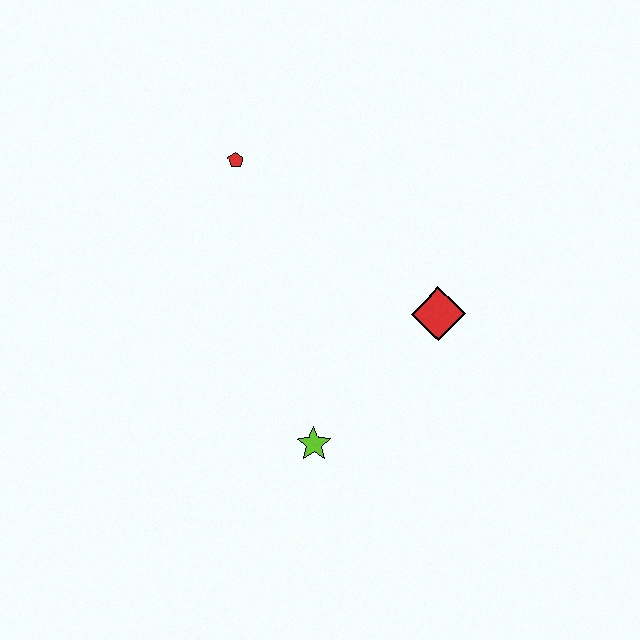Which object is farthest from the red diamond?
The red pentagon is farthest from the red diamond.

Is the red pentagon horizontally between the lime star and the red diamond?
No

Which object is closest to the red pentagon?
The red diamond is closest to the red pentagon.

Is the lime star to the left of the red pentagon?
No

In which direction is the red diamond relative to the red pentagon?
The red diamond is to the right of the red pentagon.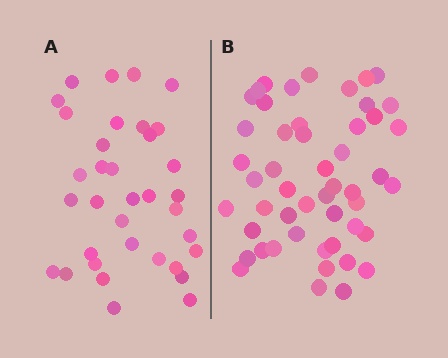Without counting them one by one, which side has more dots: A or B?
Region B (the right region) has more dots.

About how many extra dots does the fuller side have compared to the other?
Region B has approximately 15 more dots than region A.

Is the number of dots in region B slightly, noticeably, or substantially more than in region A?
Region B has noticeably more, but not dramatically so. The ratio is roughly 1.4 to 1.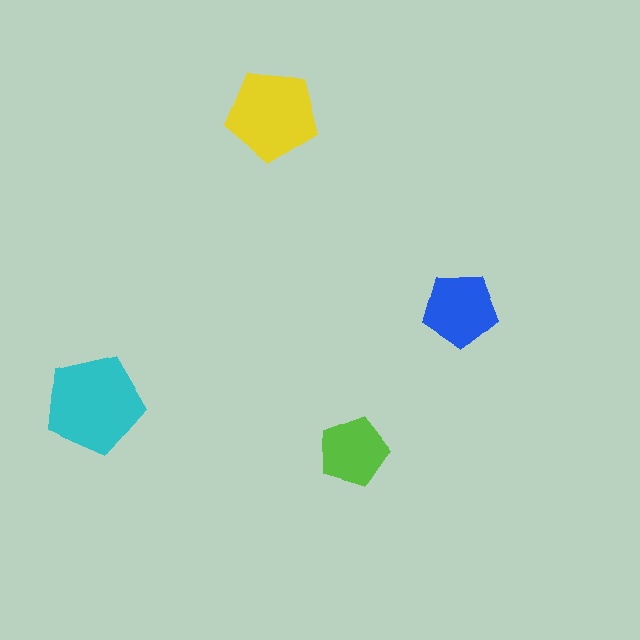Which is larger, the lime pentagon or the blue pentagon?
The blue one.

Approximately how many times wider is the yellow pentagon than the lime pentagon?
About 1.5 times wider.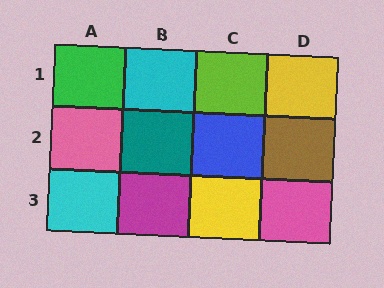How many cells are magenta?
1 cell is magenta.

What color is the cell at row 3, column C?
Yellow.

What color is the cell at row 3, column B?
Magenta.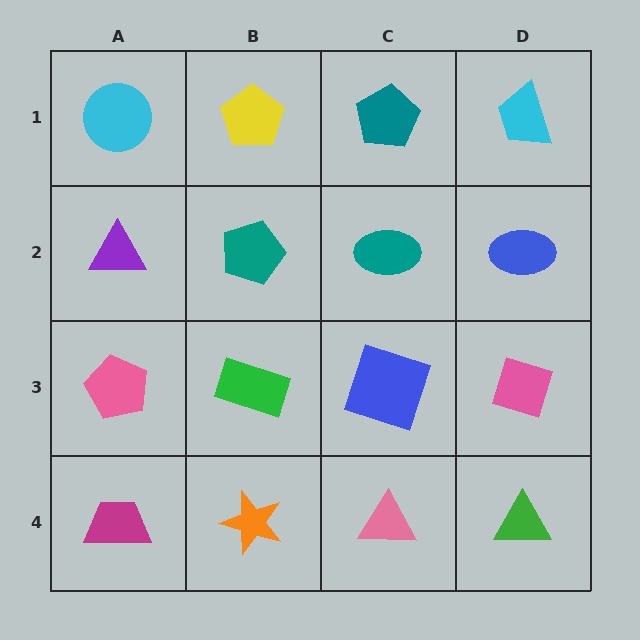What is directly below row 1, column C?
A teal ellipse.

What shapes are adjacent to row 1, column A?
A purple triangle (row 2, column A), a yellow pentagon (row 1, column B).